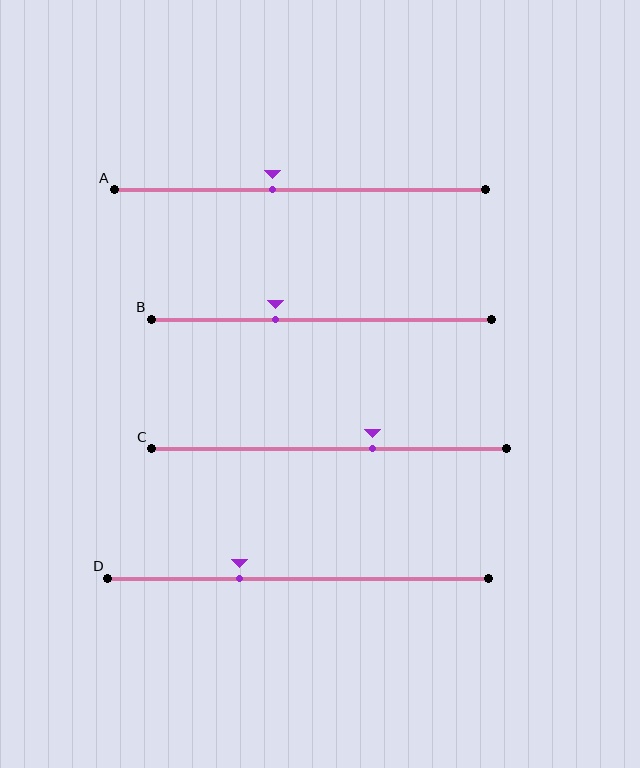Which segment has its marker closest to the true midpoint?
Segment A has its marker closest to the true midpoint.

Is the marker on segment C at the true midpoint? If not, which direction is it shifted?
No, the marker on segment C is shifted to the right by about 12% of the segment length.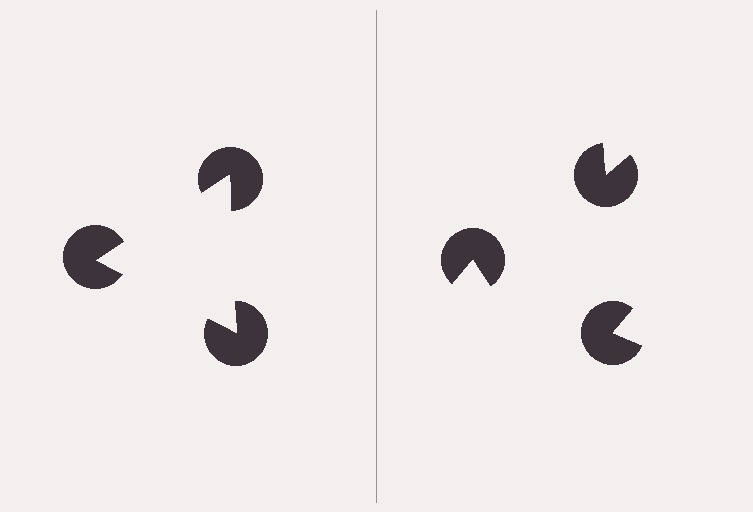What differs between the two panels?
The pac-man discs are positioned identically on both sides; only the wedge orientations differ. On the left they align to a triangle; on the right they are misaligned.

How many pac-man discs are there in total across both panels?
6 — 3 on each side.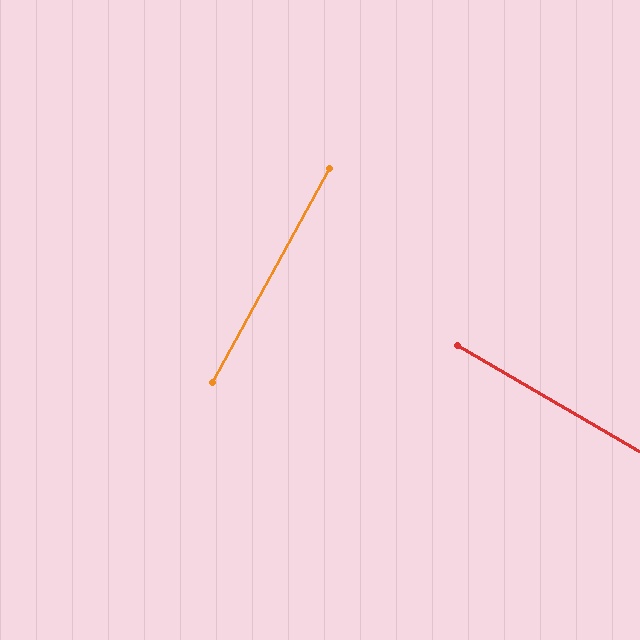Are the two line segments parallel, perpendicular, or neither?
Perpendicular — they meet at approximately 88°.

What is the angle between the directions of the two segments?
Approximately 88 degrees.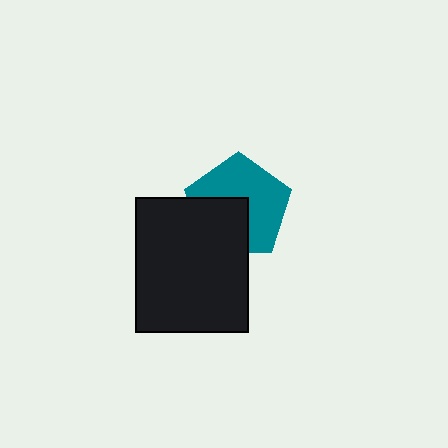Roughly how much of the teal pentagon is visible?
About half of it is visible (roughly 61%).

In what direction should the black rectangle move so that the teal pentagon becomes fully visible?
The black rectangle should move toward the lower-left. That is the shortest direction to clear the overlap and leave the teal pentagon fully visible.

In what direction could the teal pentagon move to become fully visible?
The teal pentagon could move toward the upper-right. That would shift it out from behind the black rectangle entirely.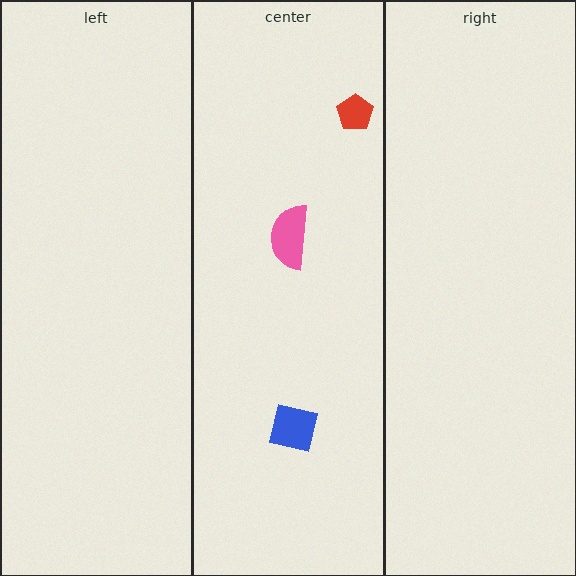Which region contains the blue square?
The center region.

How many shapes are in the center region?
3.